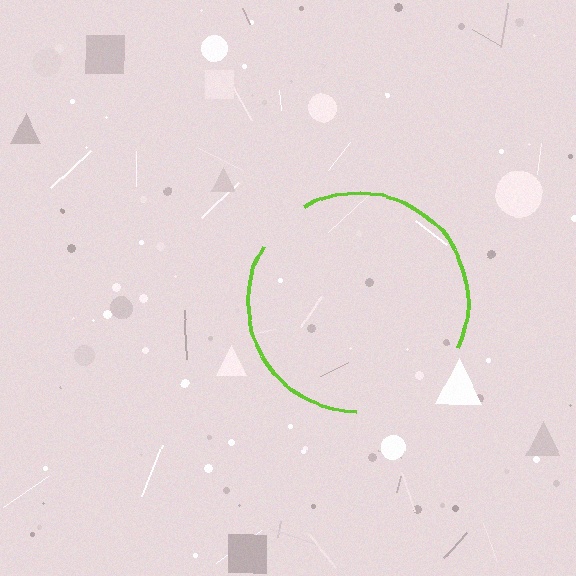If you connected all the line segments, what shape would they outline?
They would outline a circle.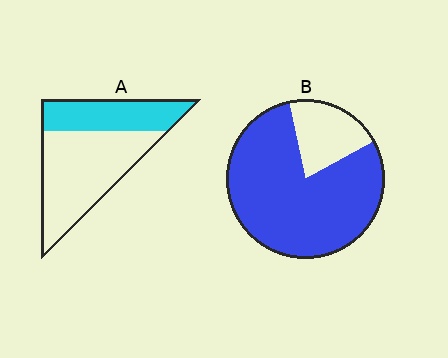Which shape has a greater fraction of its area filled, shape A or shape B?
Shape B.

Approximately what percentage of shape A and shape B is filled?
A is approximately 35% and B is approximately 80%.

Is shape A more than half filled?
No.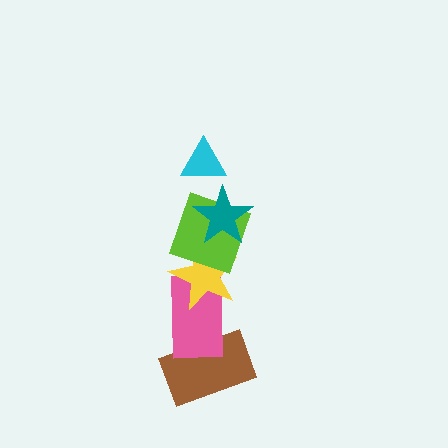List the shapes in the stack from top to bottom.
From top to bottom: the cyan triangle, the teal star, the lime square, the yellow star, the pink rectangle, the brown rectangle.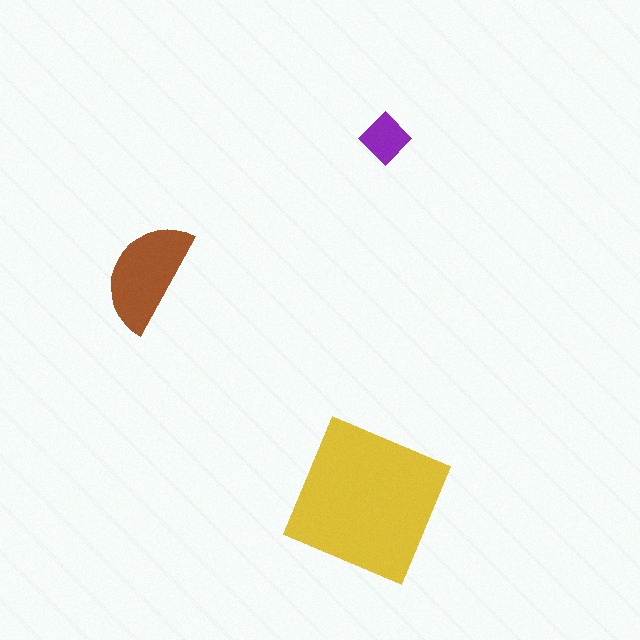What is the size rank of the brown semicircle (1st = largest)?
2nd.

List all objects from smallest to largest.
The purple diamond, the brown semicircle, the yellow square.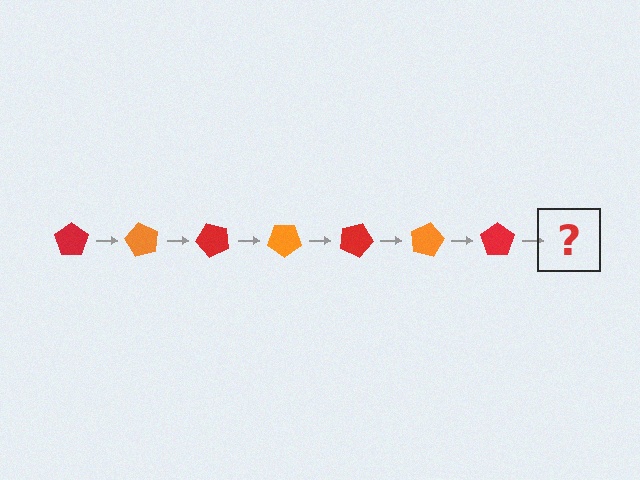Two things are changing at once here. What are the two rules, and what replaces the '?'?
The two rules are that it rotates 60 degrees each step and the color cycles through red and orange. The '?' should be an orange pentagon, rotated 420 degrees from the start.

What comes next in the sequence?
The next element should be an orange pentagon, rotated 420 degrees from the start.